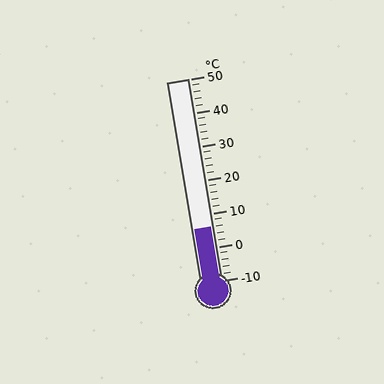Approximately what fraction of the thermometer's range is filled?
The thermometer is filled to approximately 25% of its range.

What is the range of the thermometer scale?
The thermometer scale ranges from -10°C to 50°C.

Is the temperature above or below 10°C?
The temperature is below 10°C.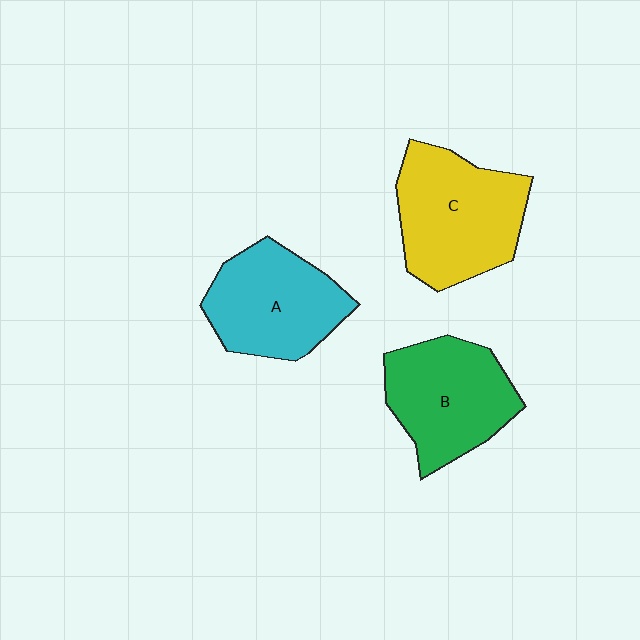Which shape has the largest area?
Shape C (yellow).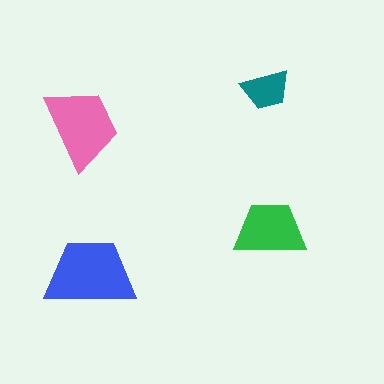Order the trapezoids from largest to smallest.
the blue one, the pink one, the green one, the teal one.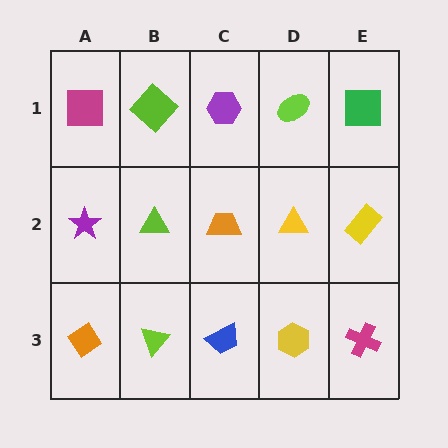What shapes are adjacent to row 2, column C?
A purple hexagon (row 1, column C), a blue trapezoid (row 3, column C), a lime triangle (row 2, column B), a yellow triangle (row 2, column D).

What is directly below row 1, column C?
An orange trapezoid.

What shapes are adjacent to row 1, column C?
An orange trapezoid (row 2, column C), a lime diamond (row 1, column B), a lime ellipse (row 1, column D).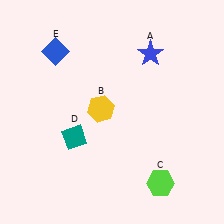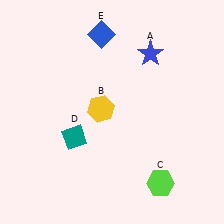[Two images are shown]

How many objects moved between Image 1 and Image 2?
1 object moved between the two images.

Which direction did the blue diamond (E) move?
The blue diamond (E) moved right.